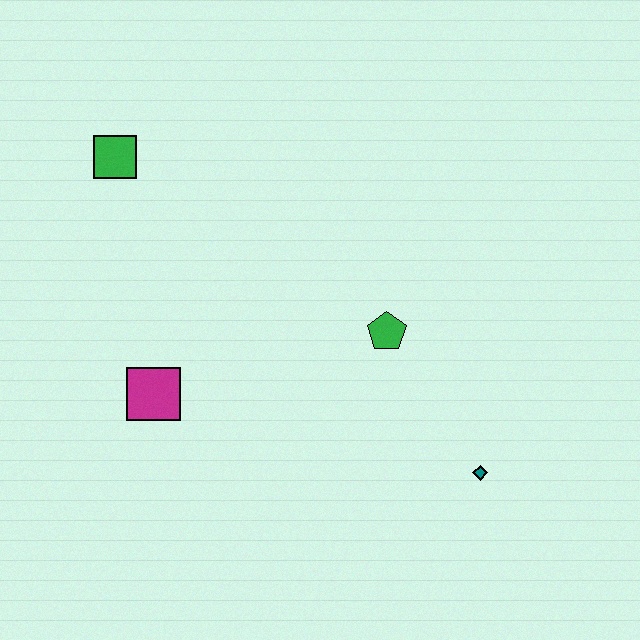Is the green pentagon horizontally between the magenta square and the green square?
No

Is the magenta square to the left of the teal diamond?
Yes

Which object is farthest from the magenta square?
The teal diamond is farthest from the magenta square.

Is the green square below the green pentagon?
No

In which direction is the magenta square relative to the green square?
The magenta square is below the green square.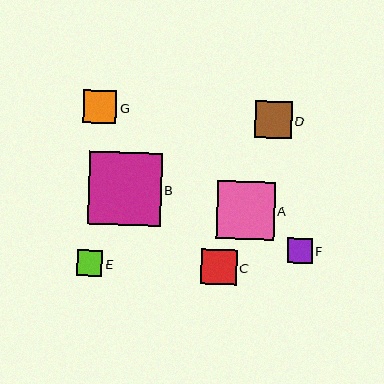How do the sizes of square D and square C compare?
Square D and square C are approximately the same size.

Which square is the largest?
Square B is the largest with a size of approximately 73 pixels.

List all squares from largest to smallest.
From largest to smallest: B, A, D, C, G, E, F.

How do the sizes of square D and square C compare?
Square D and square C are approximately the same size.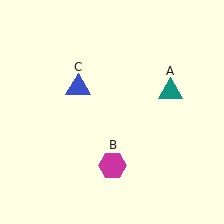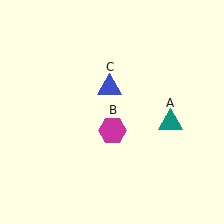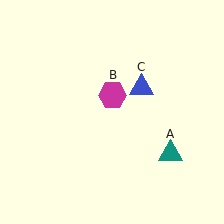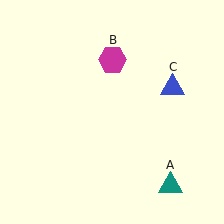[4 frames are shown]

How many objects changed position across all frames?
3 objects changed position: teal triangle (object A), magenta hexagon (object B), blue triangle (object C).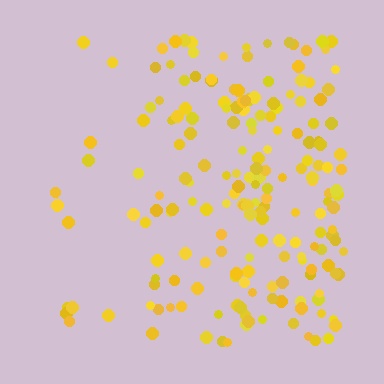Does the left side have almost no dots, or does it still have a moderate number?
Still a moderate number, just noticeably fewer than the right.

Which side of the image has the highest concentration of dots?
The right.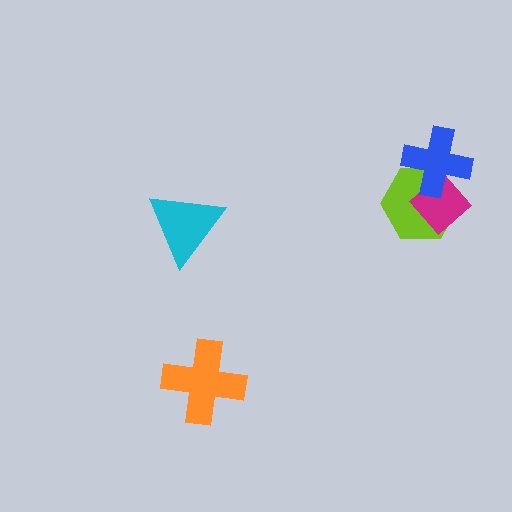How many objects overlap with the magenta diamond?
2 objects overlap with the magenta diamond.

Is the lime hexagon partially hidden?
Yes, it is partially covered by another shape.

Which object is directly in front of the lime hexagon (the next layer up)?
The magenta diamond is directly in front of the lime hexagon.